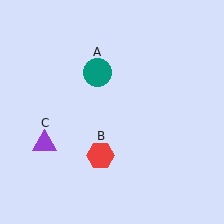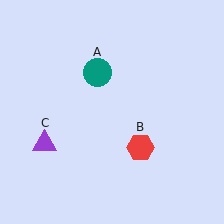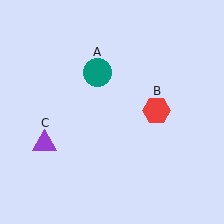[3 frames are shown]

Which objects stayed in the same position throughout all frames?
Teal circle (object A) and purple triangle (object C) remained stationary.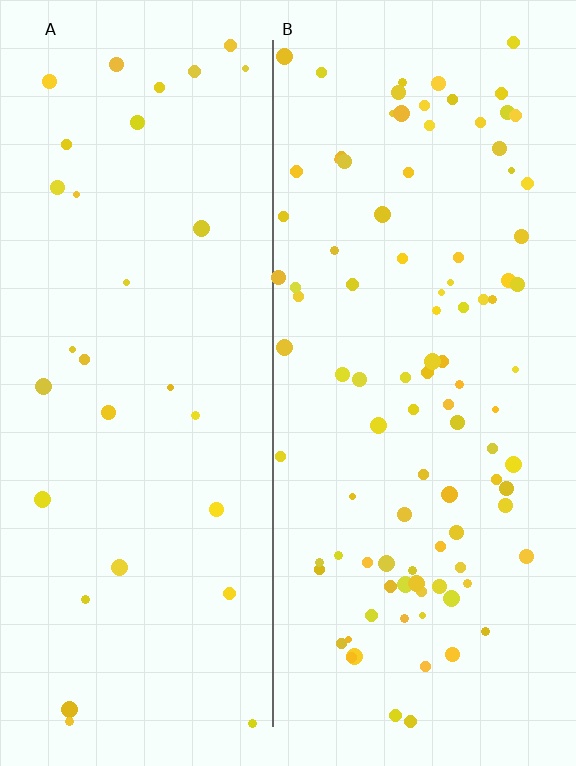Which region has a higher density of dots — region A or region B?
B (the right).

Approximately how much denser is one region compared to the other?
Approximately 3.2× — region B over region A.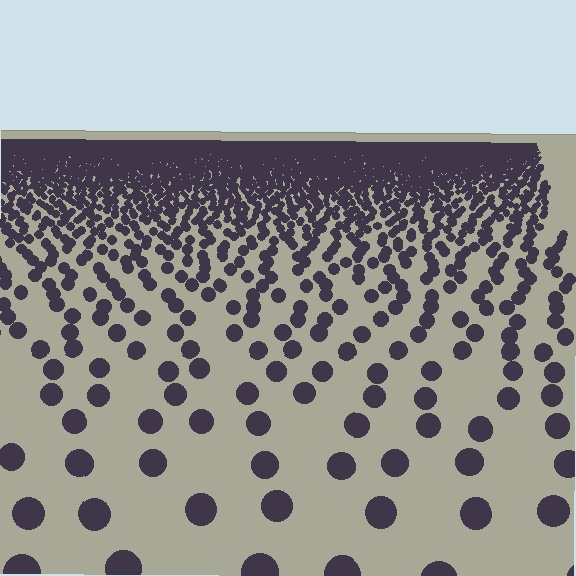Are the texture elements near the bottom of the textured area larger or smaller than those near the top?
Larger. Near the bottom, elements are closer to the viewer and appear at a bigger on-screen size.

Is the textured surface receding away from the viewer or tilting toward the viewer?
The surface is receding away from the viewer. Texture elements get smaller and denser toward the top.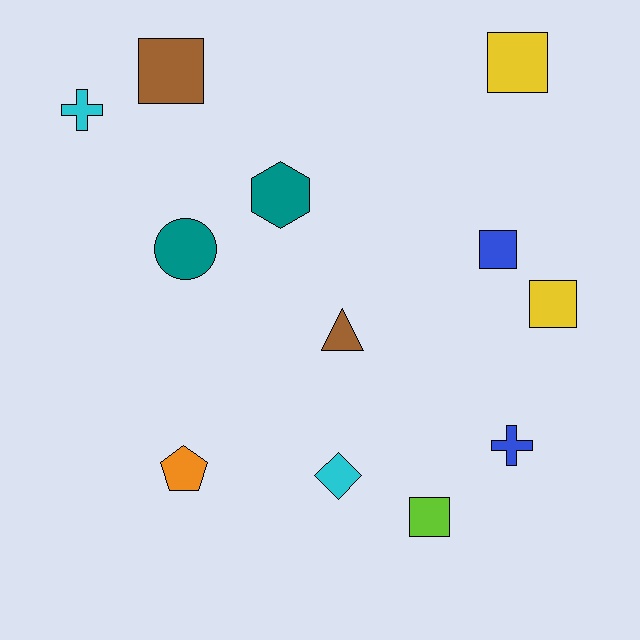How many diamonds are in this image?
There is 1 diamond.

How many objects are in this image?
There are 12 objects.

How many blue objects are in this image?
There are 2 blue objects.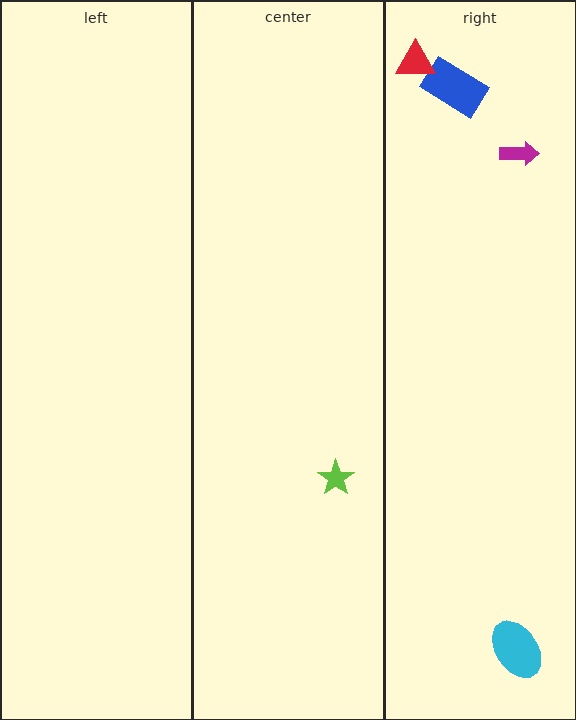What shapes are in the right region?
The blue rectangle, the magenta arrow, the red triangle, the cyan ellipse.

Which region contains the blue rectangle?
The right region.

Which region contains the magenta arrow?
The right region.